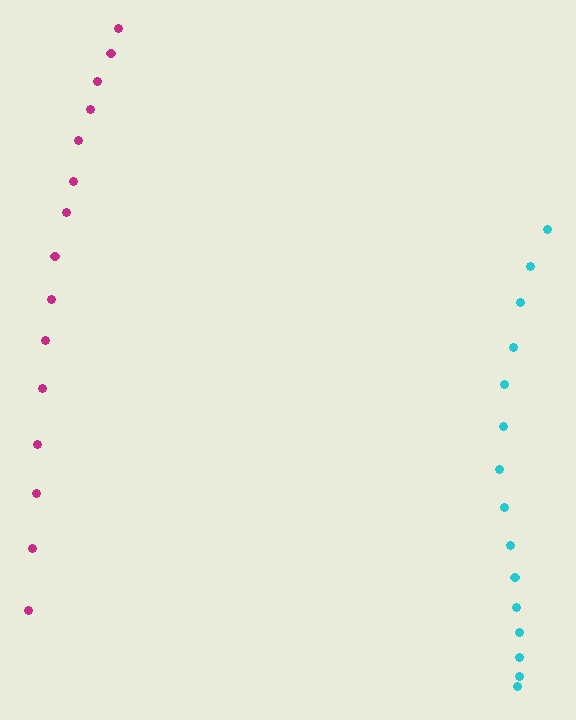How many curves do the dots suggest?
There are 2 distinct paths.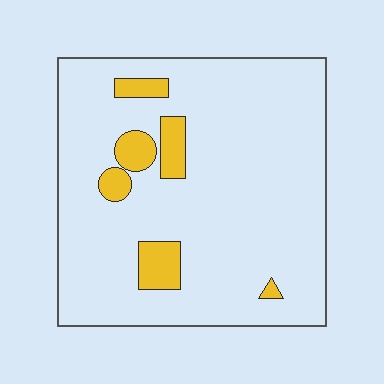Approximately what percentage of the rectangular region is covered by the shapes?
Approximately 10%.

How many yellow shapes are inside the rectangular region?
6.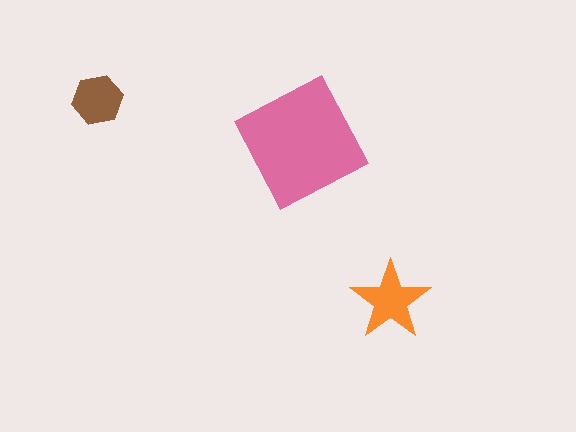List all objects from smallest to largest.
The brown hexagon, the orange star, the pink square.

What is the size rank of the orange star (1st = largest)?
2nd.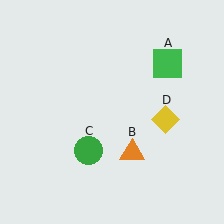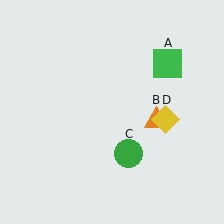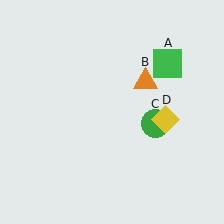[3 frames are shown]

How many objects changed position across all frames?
2 objects changed position: orange triangle (object B), green circle (object C).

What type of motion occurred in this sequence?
The orange triangle (object B), green circle (object C) rotated counterclockwise around the center of the scene.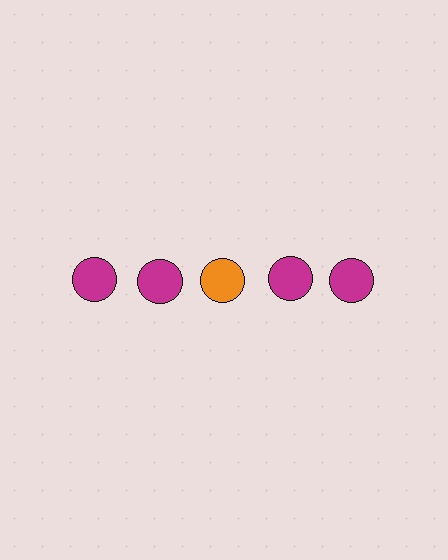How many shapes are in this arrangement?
There are 5 shapes arranged in a grid pattern.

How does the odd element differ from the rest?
It has a different color: orange instead of magenta.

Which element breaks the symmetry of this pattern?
The orange circle in the top row, center column breaks the symmetry. All other shapes are magenta circles.